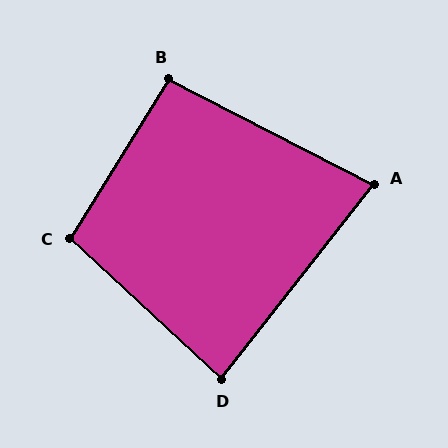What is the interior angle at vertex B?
Approximately 95 degrees (approximately right).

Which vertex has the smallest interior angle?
A, at approximately 79 degrees.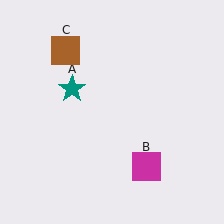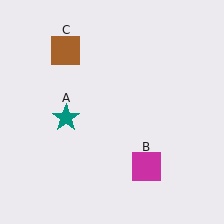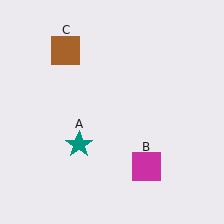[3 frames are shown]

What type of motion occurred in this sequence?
The teal star (object A) rotated counterclockwise around the center of the scene.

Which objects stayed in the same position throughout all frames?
Magenta square (object B) and brown square (object C) remained stationary.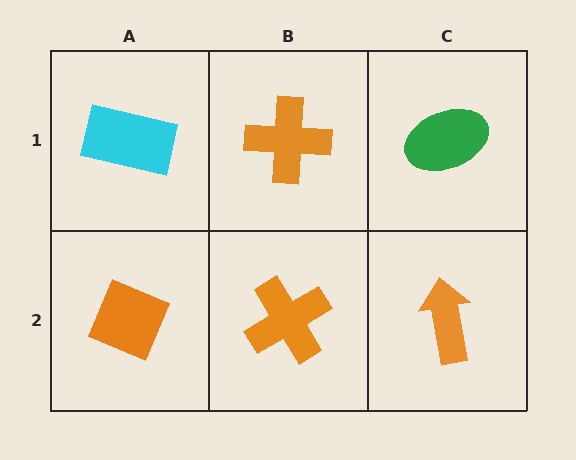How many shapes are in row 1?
3 shapes.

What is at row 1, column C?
A green ellipse.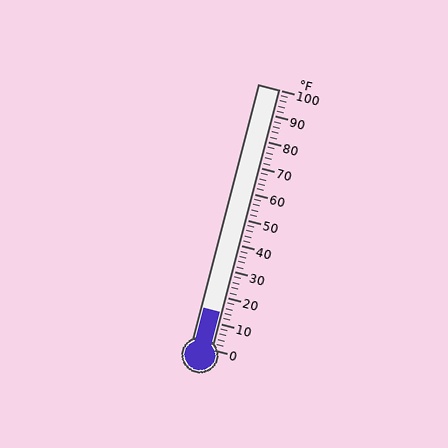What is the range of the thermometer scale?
The thermometer scale ranges from 0°F to 100°F.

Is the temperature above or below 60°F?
The temperature is below 60°F.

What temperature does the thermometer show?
The thermometer shows approximately 14°F.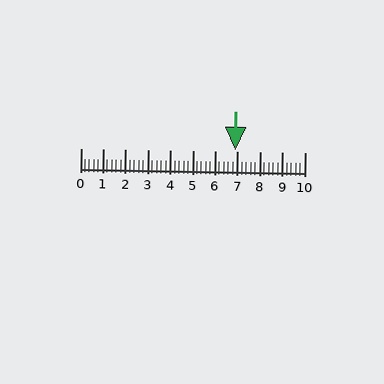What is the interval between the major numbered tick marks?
The major tick marks are spaced 1 units apart.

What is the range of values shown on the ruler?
The ruler shows values from 0 to 10.